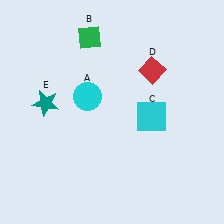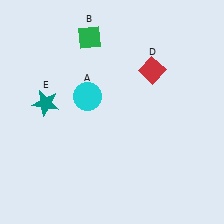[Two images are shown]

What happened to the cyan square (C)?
The cyan square (C) was removed in Image 2. It was in the bottom-right area of Image 1.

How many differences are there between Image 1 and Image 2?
There is 1 difference between the two images.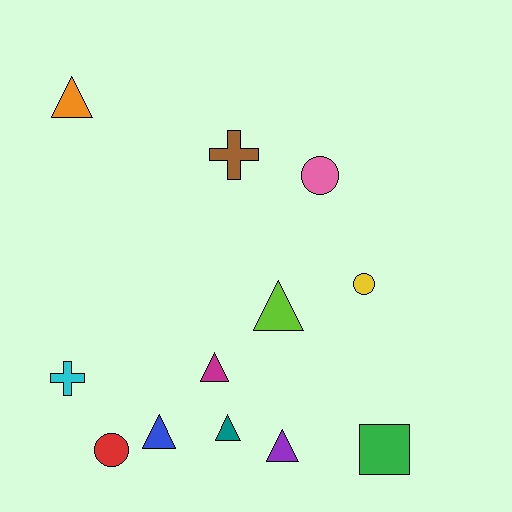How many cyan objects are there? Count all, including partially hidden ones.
There is 1 cyan object.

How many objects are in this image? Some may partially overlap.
There are 12 objects.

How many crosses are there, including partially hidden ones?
There are 2 crosses.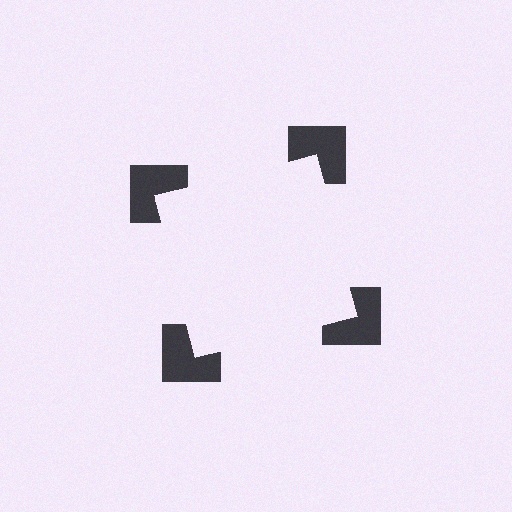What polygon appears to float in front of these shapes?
An illusory square — its edges are inferred from the aligned wedge cuts in the notched squares, not physically drawn.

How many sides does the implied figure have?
4 sides.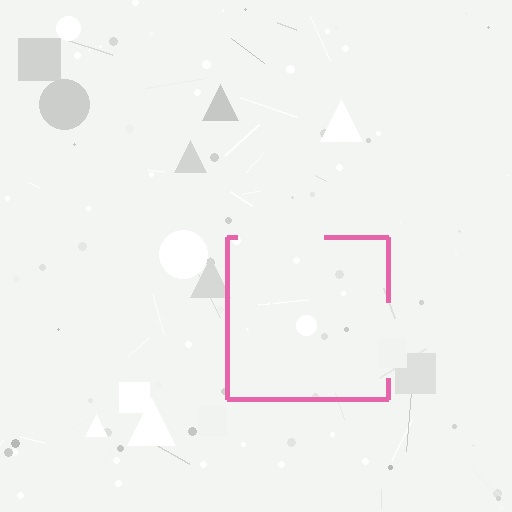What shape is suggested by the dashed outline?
The dashed outline suggests a square.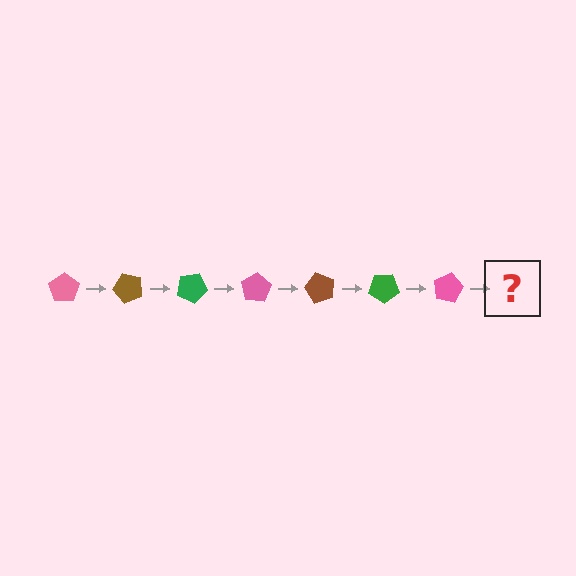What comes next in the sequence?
The next element should be a brown pentagon, rotated 350 degrees from the start.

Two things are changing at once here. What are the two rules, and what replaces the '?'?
The two rules are that it rotates 50 degrees each step and the color cycles through pink, brown, and green. The '?' should be a brown pentagon, rotated 350 degrees from the start.